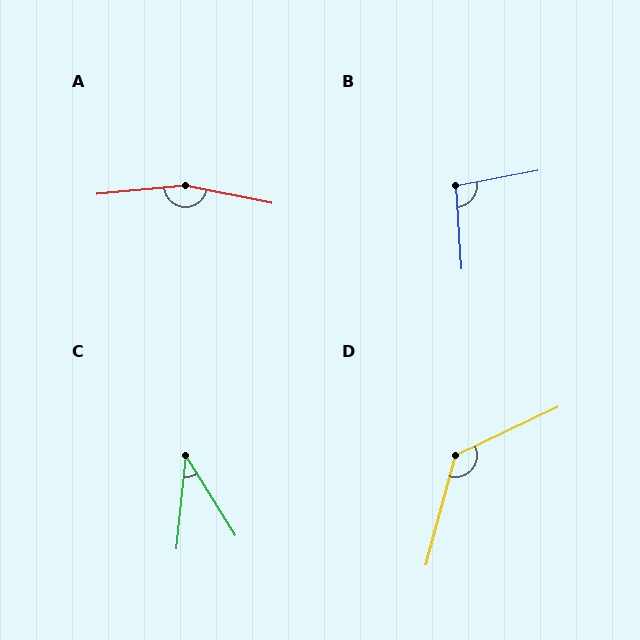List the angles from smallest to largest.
C (38°), B (97°), D (130°), A (163°).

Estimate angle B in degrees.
Approximately 97 degrees.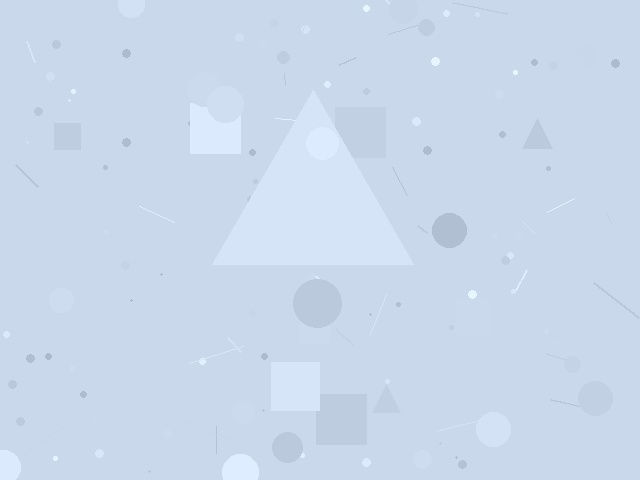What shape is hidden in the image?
A triangle is hidden in the image.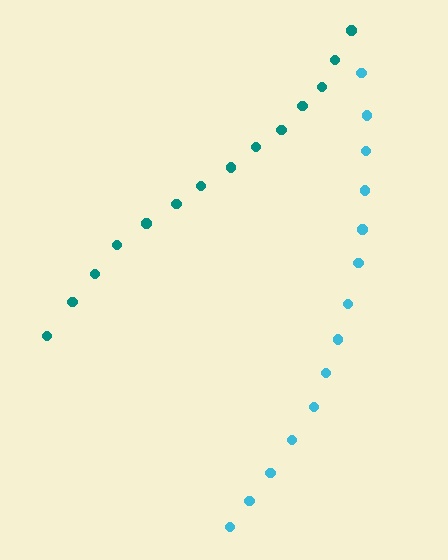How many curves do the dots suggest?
There are 2 distinct paths.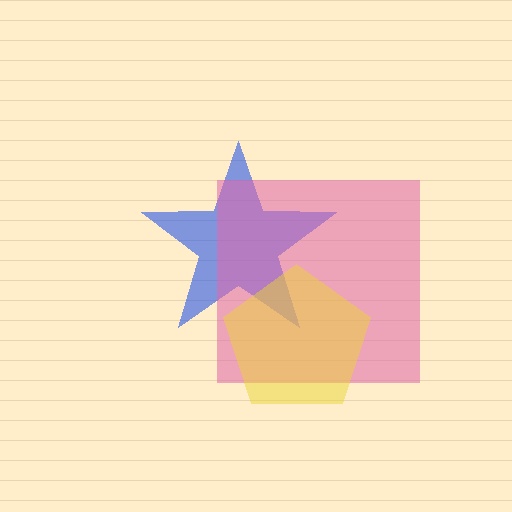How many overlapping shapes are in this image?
There are 3 overlapping shapes in the image.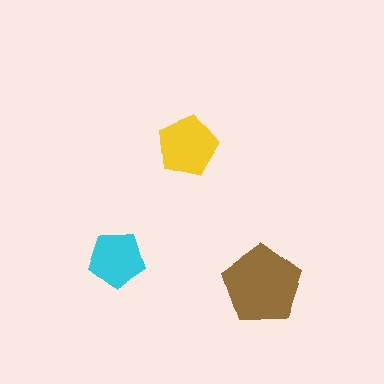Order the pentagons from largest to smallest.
the brown one, the yellow one, the cyan one.